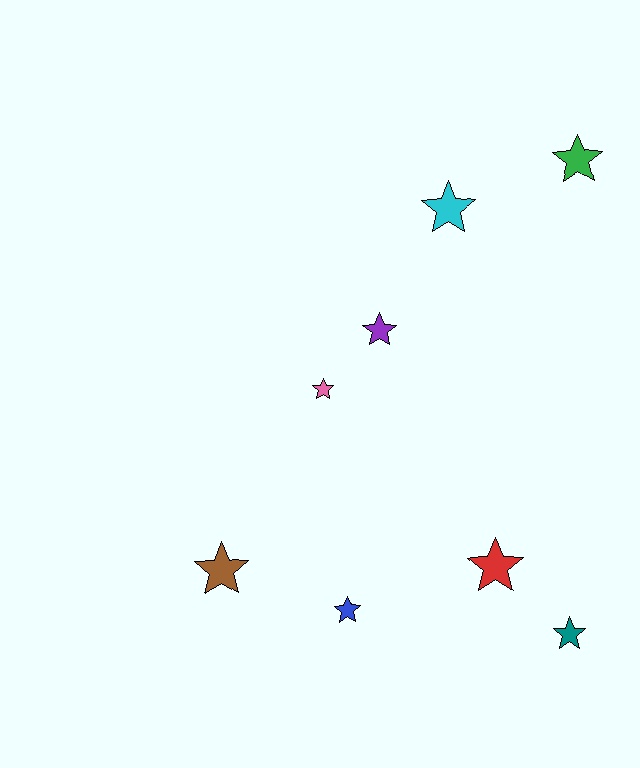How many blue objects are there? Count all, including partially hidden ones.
There is 1 blue object.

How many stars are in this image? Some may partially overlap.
There are 8 stars.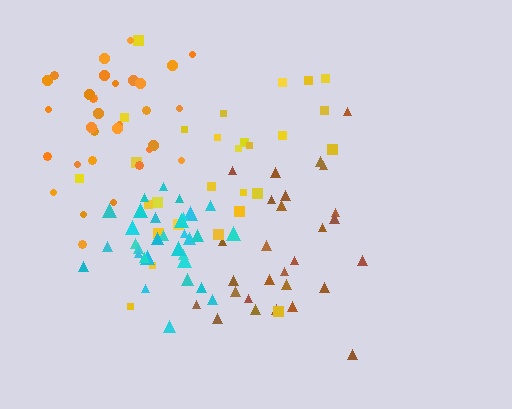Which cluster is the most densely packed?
Cyan.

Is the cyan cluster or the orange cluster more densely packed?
Cyan.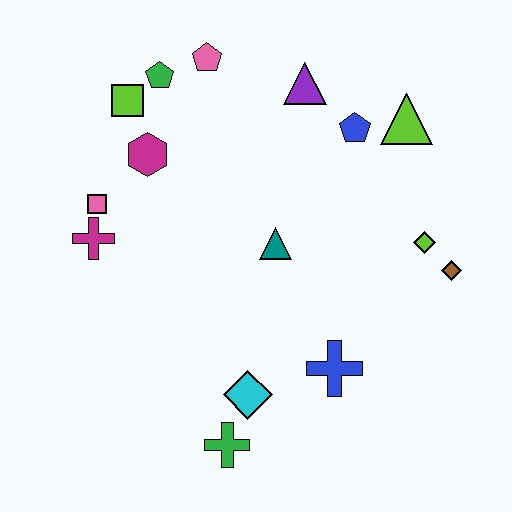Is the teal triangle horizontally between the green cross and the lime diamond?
Yes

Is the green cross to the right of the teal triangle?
No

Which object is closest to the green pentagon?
The lime square is closest to the green pentagon.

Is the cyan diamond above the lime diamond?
No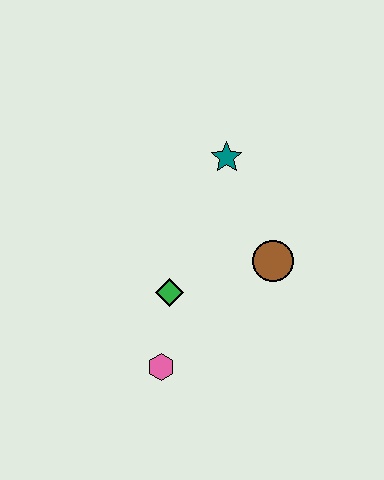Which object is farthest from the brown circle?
The pink hexagon is farthest from the brown circle.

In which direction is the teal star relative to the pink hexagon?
The teal star is above the pink hexagon.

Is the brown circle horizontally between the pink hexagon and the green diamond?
No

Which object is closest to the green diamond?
The pink hexagon is closest to the green diamond.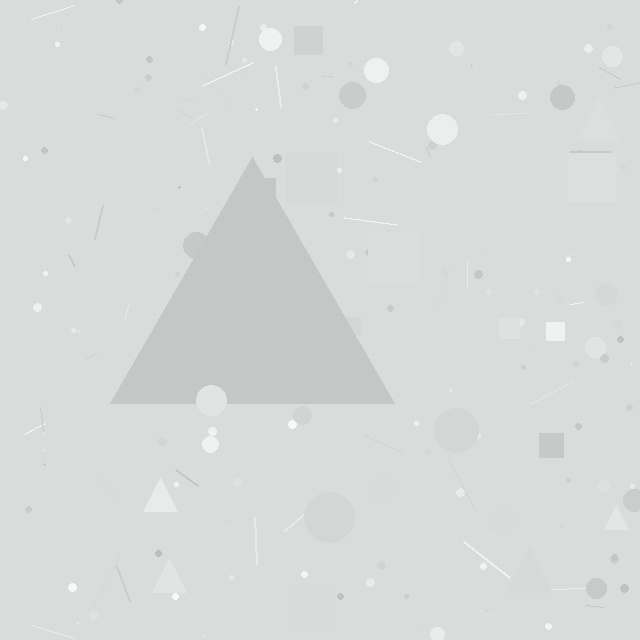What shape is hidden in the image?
A triangle is hidden in the image.